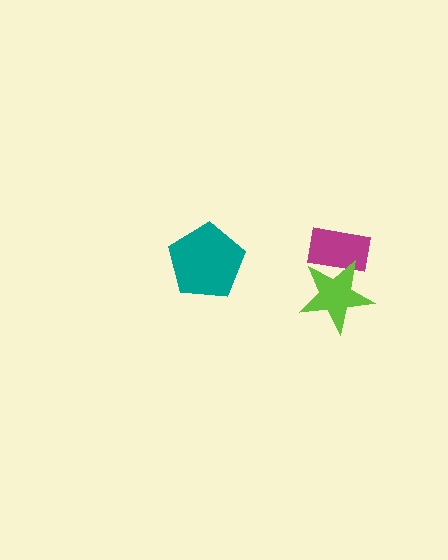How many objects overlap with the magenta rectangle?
1 object overlaps with the magenta rectangle.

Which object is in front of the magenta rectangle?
The lime star is in front of the magenta rectangle.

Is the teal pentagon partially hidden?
No, no other shape covers it.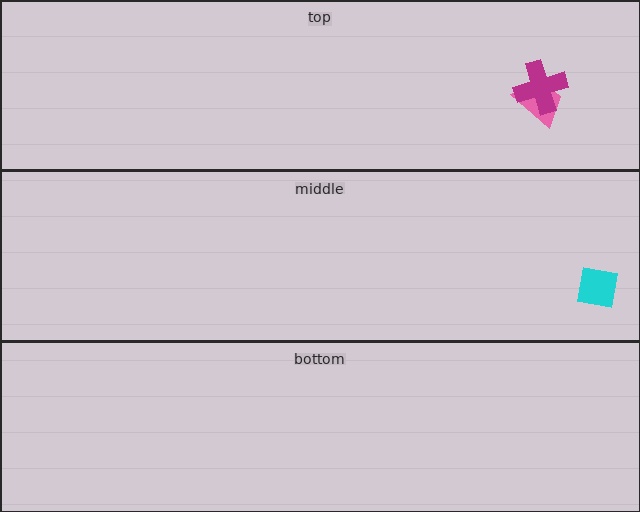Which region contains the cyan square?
The middle region.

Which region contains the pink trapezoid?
The top region.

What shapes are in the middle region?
The cyan square.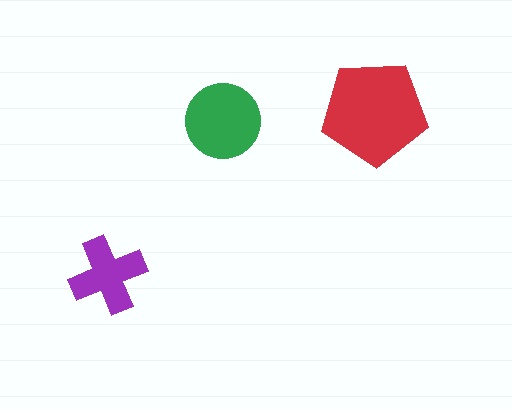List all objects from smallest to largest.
The purple cross, the green circle, the red pentagon.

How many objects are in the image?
There are 3 objects in the image.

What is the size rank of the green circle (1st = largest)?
2nd.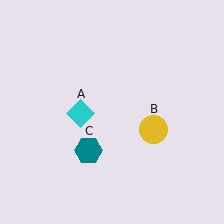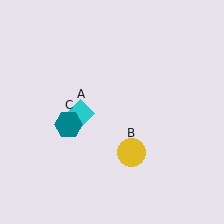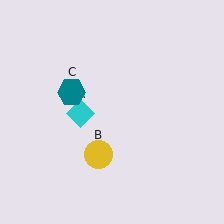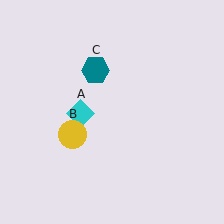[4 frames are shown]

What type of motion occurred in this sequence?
The yellow circle (object B), teal hexagon (object C) rotated clockwise around the center of the scene.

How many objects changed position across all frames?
2 objects changed position: yellow circle (object B), teal hexagon (object C).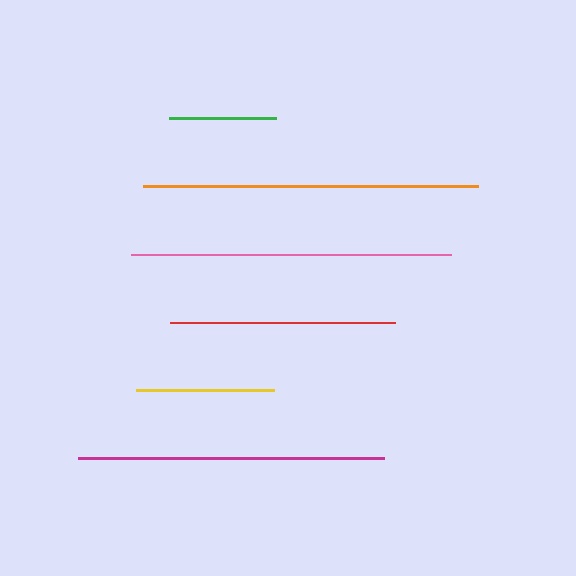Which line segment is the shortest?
The green line is the shortest at approximately 108 pixels.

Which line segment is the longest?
The orange line is the longest at approximately 335 pixels.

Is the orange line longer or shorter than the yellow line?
The orange line is longer than the yellow line.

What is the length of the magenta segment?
The magenta segment is approximately 306 pixels long.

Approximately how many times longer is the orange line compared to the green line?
The orange line is approximately 3.1 times the length of the green line.